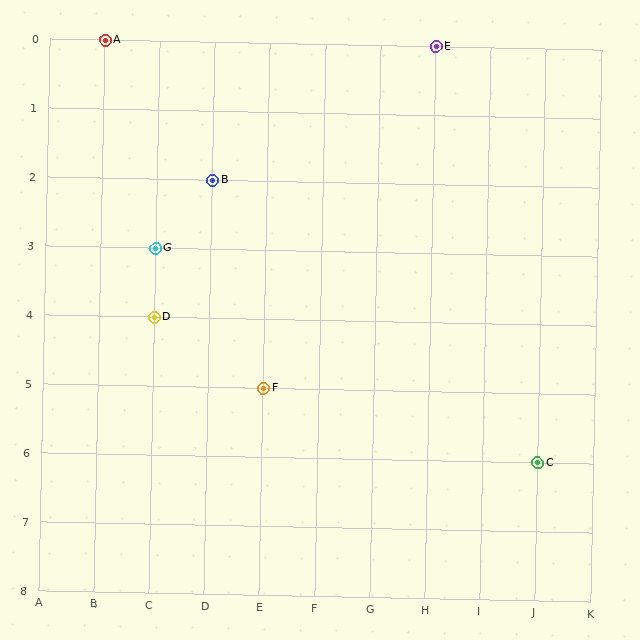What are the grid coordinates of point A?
Point A is at grid coordinates (B, 0).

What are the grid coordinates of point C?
Point C is at grid coordinates (J, 6).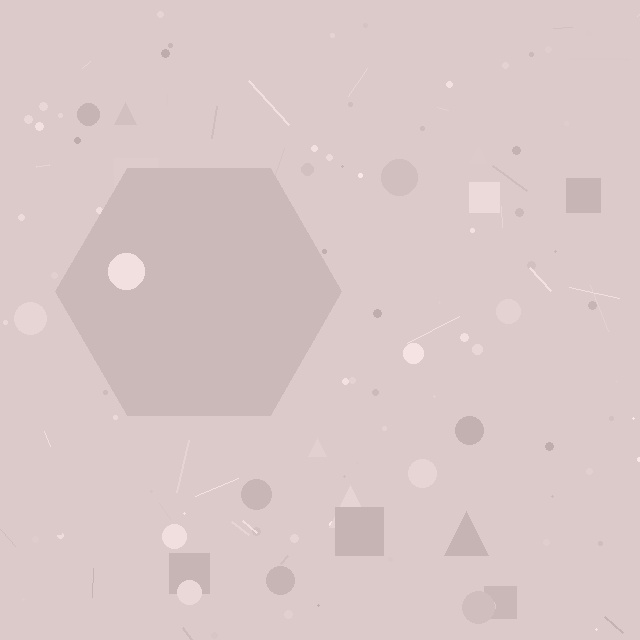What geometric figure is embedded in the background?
A hexagon is embedded in the background.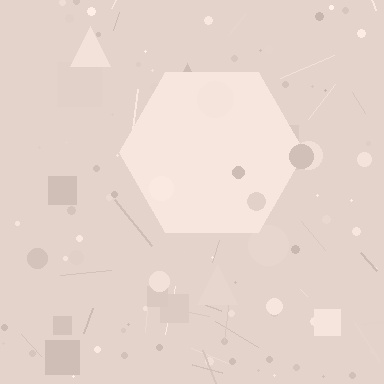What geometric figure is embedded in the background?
A hexagon is embedded in the background.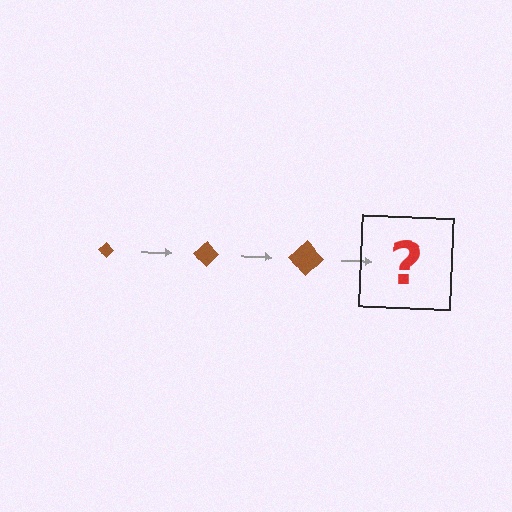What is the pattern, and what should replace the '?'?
The pattern is that the diamond gets progressively larger each step. The '?' should be a brown diamond, larger than the previous one.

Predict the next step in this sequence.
The next step is a brown diamond, larger than the previous one.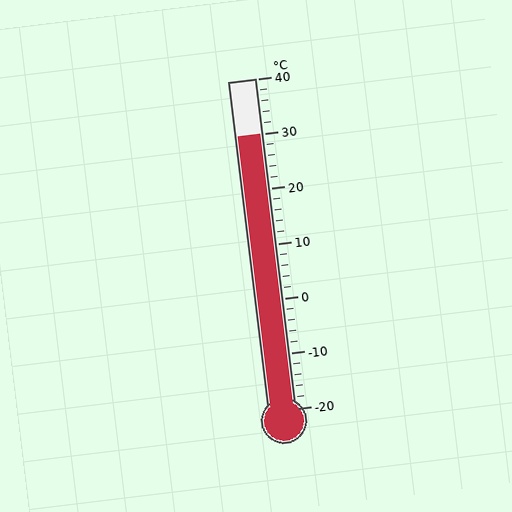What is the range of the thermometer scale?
The thermometer scale ranges from -20°C to 40°C.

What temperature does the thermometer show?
The thermometer shows approximately 30°C.